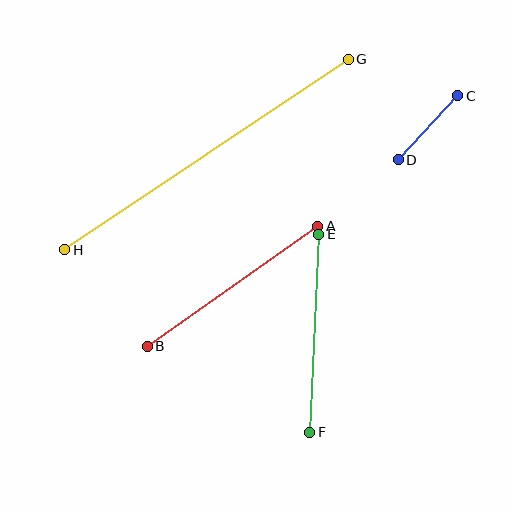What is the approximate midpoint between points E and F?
The midpoint is at approximately (314, 333) pixels.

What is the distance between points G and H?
The distance is approximately 341 pixels.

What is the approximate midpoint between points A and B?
The midpoint is at approximately (232, 286) pixels.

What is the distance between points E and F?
The distance is approximately 198 pixels.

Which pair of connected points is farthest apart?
Points G and H are farthest apart.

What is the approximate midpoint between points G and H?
The midpoint is at approximately (206, 155) pixels.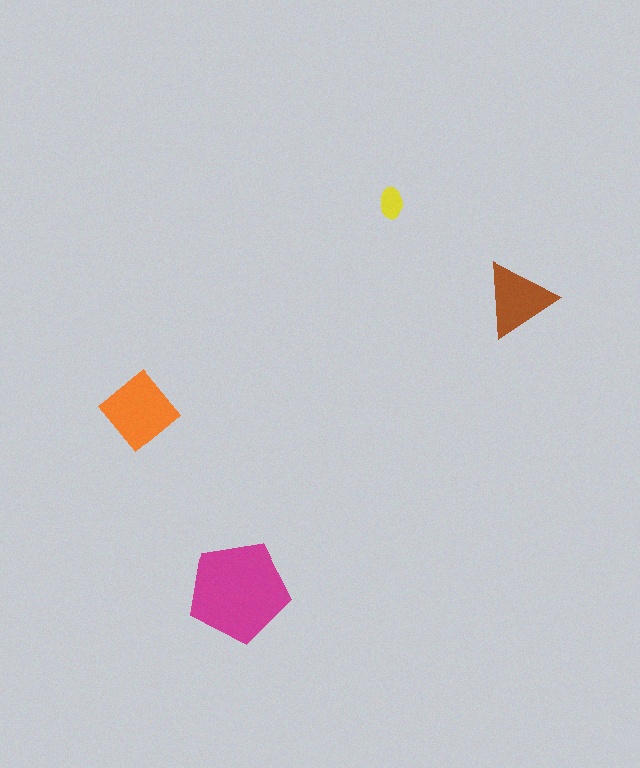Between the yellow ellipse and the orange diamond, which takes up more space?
The orange diamond.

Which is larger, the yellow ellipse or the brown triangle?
The brown triangle.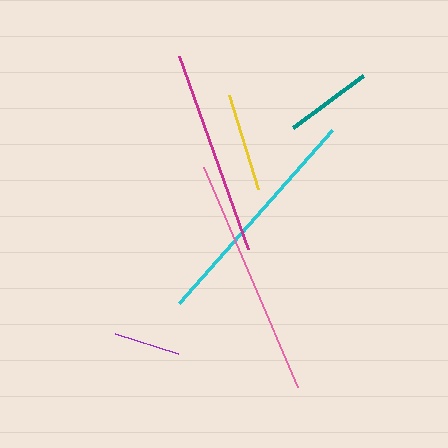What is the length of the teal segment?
The teal segment is approximately 87 pixels long.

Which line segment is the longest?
The pink line is the longest at approximately 239 pixels.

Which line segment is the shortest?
The purple line is the shortest at approximately 67 pixels.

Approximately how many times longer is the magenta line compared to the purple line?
The magenta line is approximately 3.1 times the length of the purple line.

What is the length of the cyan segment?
The cyan segment is approximately 231 pixels long.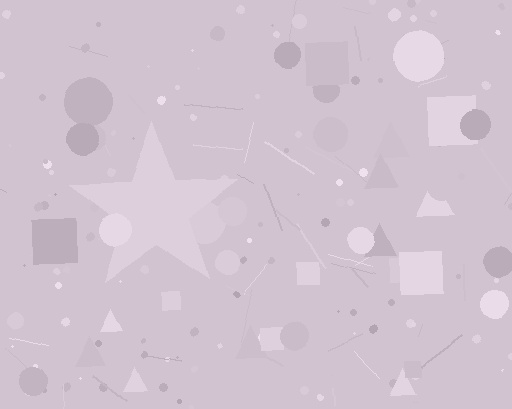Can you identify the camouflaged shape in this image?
The camouflaged shape is a star.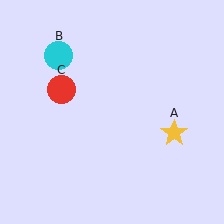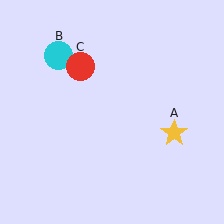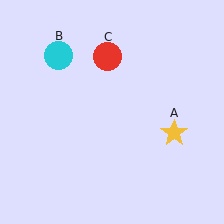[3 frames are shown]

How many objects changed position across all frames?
1 object changed position: red circle (object C).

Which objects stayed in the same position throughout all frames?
Yellow star (object A) and cyan circle (object B) remained stationary.